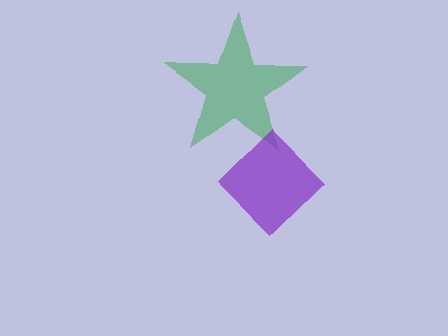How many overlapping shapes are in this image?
There are 2 overlapping shapes in the image.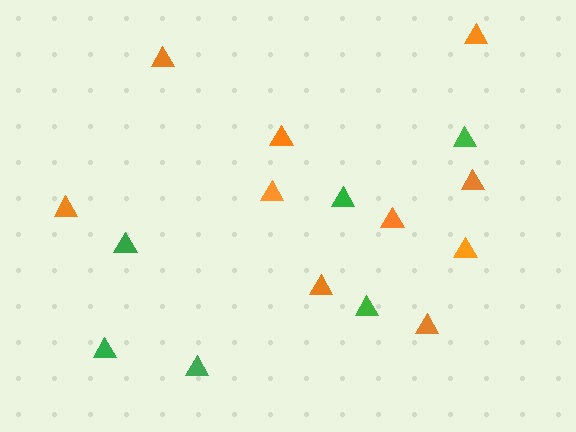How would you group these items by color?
There are 2 groups: one group of orange triangles (10) and one group of green triangles (6).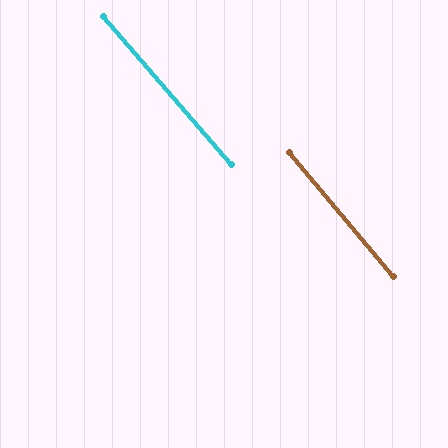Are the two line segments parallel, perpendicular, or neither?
Parallel — their directions differ by only 0.8°.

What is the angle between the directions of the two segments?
Approximately 1 degree.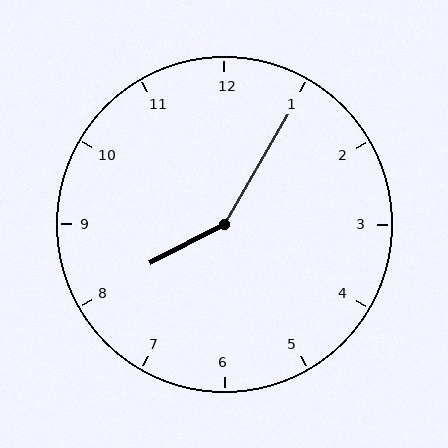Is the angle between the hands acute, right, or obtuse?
It is obtuse.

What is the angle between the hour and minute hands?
Approximately 148 degrees.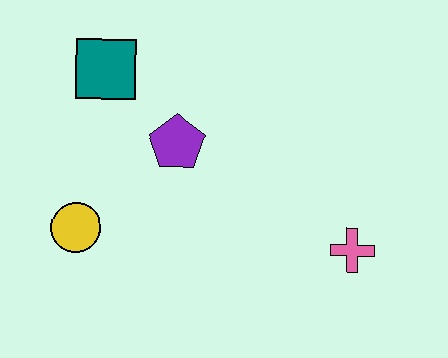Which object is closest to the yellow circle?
The purple pentagon is closest to the yellow circle.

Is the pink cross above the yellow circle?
No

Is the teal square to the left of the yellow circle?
No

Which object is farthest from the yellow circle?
The pink cross is farthest from the yellow circle.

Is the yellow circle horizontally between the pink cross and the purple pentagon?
No